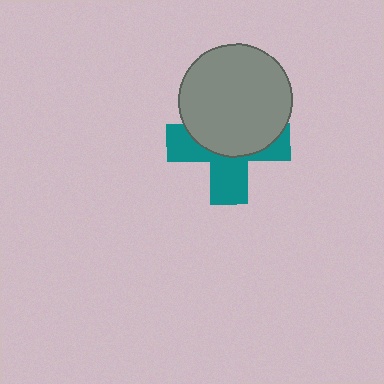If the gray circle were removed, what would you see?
You would see the complete teal cross.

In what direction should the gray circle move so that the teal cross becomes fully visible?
The gray circle should move up. That is the shortest direction to clear the overlap and leave the teal cross fully visible.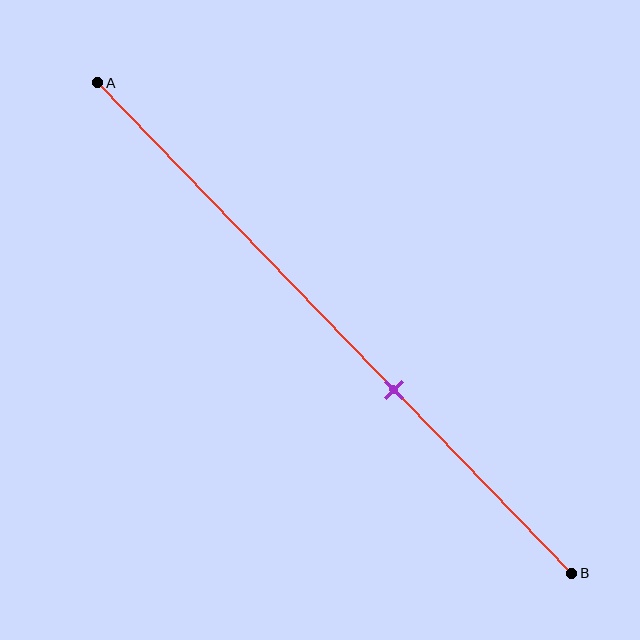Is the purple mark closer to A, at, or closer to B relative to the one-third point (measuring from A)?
The purple mark is closer to point B than the one-third point of segment AB.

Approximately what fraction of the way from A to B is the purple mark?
The purple mark is approximately 65% of the way from A to B.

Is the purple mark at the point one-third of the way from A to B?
No, the mark is at about 65% from A, not at the 33% one-third point.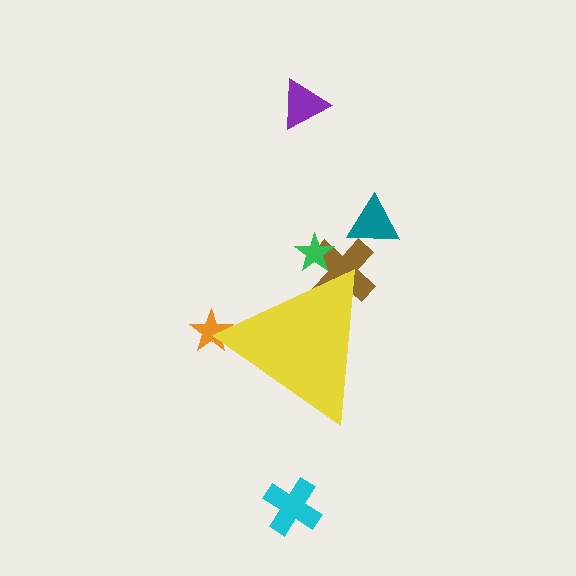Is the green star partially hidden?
Yes, the green star is partially hidden behind the yellow triangle.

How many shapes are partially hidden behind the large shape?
3 shapes are partially hidden.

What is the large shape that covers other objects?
A yellow triangle.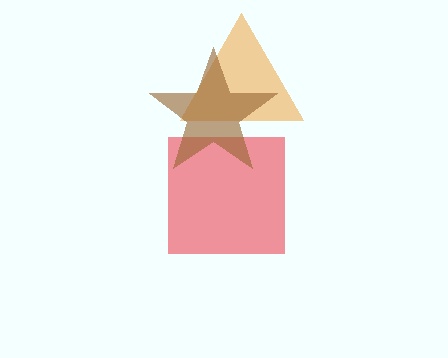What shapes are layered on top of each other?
The layered shapes are: a red square, an orange triangle, a brown star.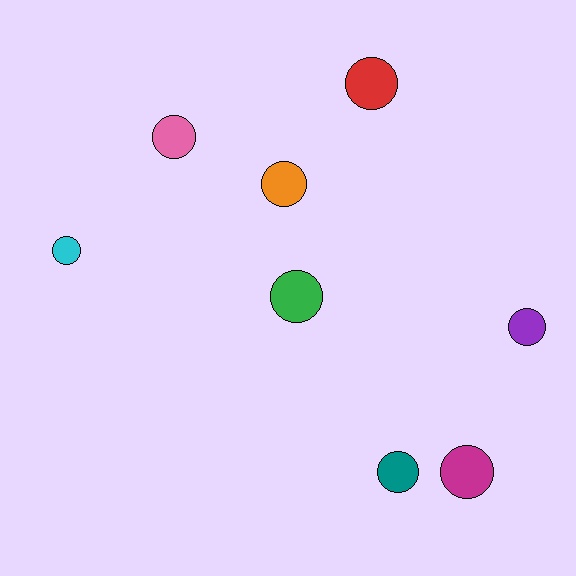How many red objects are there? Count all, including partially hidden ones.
There is 1 red object.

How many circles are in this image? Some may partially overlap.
There are 8 circles.